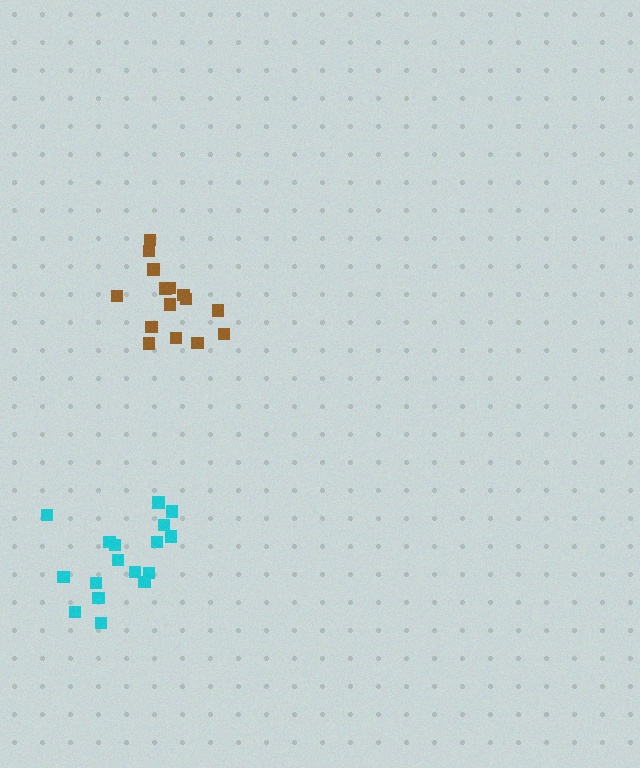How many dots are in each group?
Group 1: 17 dots, Group 2: 15 dots (32 total).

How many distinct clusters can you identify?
There are 2 distinct clusters.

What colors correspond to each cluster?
The clusters are colored: cyan, brown.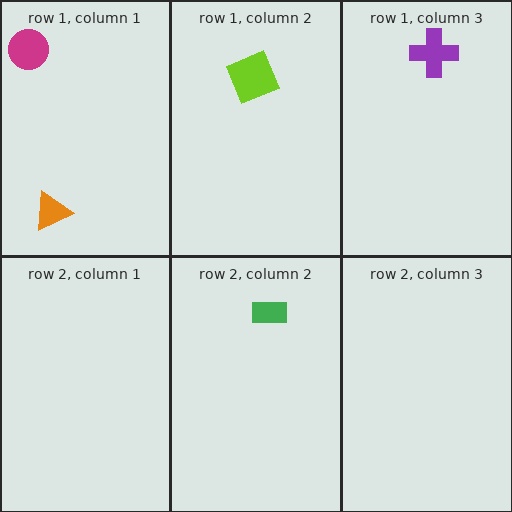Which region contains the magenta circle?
The row 1, column 1 region.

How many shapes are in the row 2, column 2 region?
1.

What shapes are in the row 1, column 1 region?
The magenta circle, the orange triangle.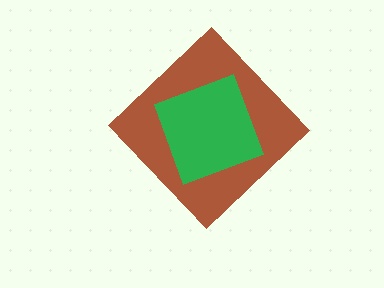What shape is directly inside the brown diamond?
The green square.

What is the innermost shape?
The green square.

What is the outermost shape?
The brown diamond.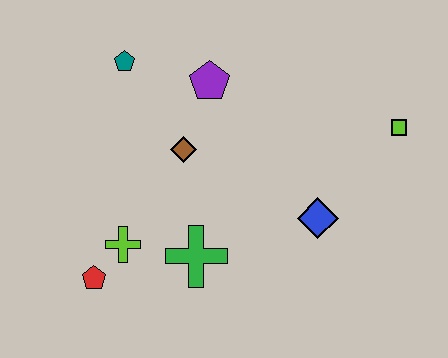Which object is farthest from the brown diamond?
The lime square is farthest from the brown diamond.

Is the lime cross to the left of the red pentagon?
No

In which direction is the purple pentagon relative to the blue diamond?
The purple pentagon is above the blue diamond.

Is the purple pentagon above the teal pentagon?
No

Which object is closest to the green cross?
The lime cross is closest to the green cross.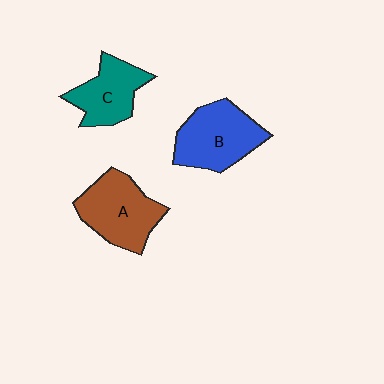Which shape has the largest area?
Shape A (brown).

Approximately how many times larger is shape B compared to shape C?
Approximately 1.3 times.